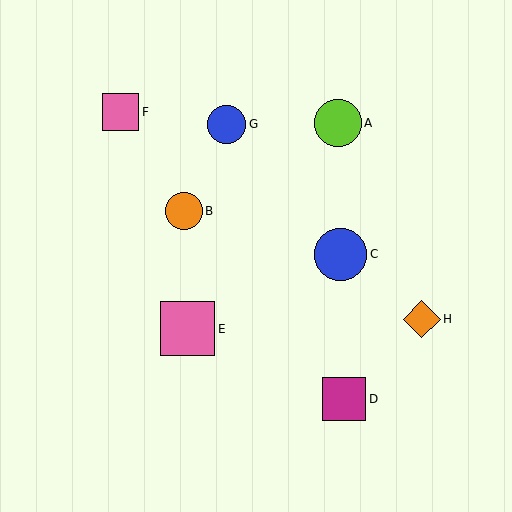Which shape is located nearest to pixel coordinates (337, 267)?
The blue circle (labeled C) at (341, 254) is nearest to that location.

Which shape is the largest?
The pink square (labeled E) is the largest.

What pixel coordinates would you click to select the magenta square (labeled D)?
Click at (344, 399) to select the magenta square D.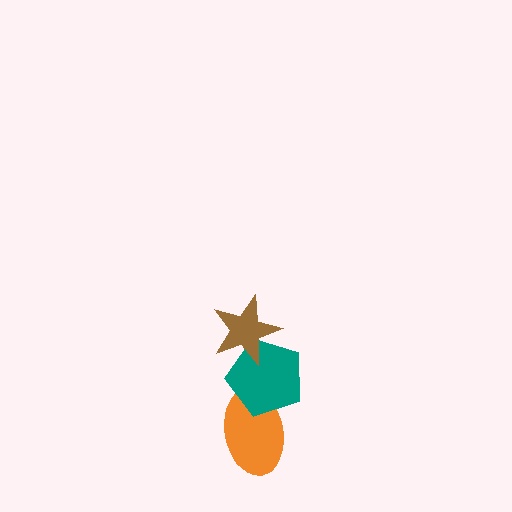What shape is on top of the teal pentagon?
The brown star is on top of the teal pentagon.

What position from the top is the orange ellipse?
The orange ellipse is 3rd from the top.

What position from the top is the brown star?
The brown star is 1st from the top.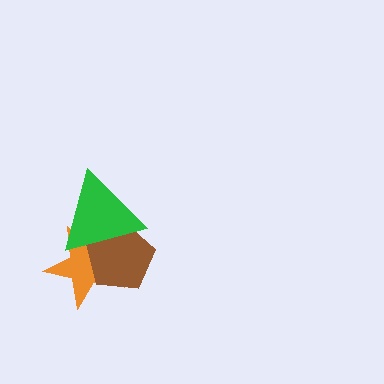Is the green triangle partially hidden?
No, no other shape covers it.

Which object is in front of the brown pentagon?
The green triangle is in front of the brown pentagon.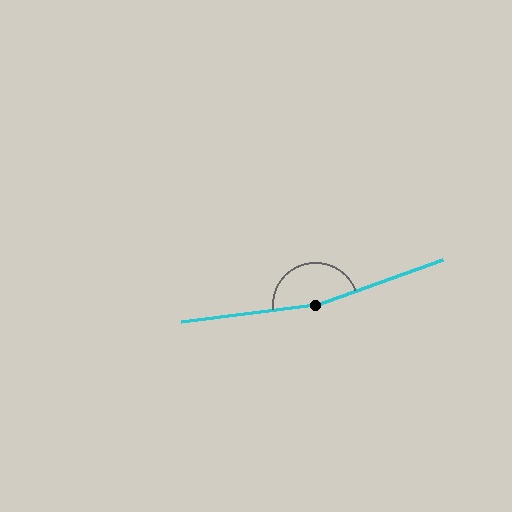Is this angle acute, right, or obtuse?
It is obtuse.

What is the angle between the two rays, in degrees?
Approximately 168 degrees.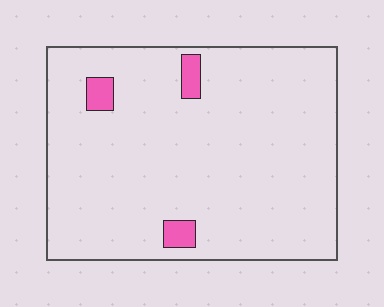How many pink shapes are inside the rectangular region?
3.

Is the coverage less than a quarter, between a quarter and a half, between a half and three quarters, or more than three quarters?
Less than a quarter.